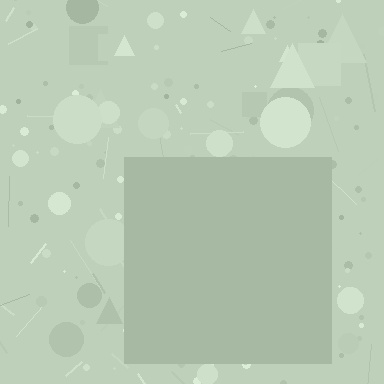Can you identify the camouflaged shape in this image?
The camouflaged shape is a square.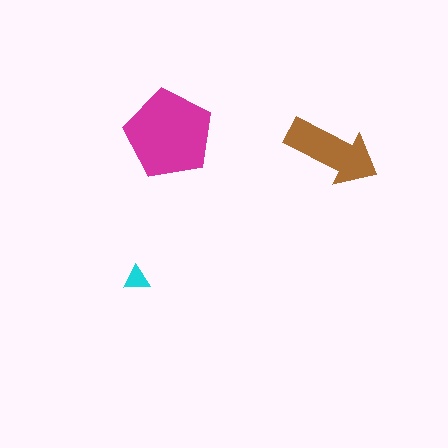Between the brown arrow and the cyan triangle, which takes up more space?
The brown arrow.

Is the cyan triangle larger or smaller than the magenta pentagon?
Smaller.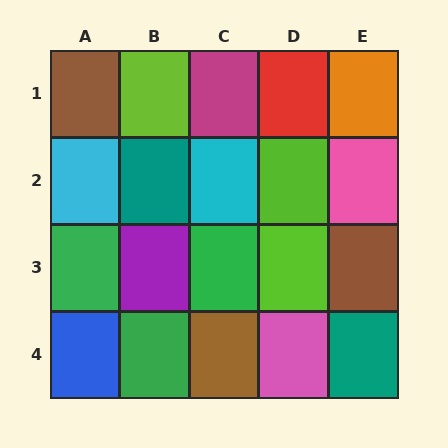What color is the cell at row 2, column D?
Lime.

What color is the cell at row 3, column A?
Green.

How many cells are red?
1 cell is red.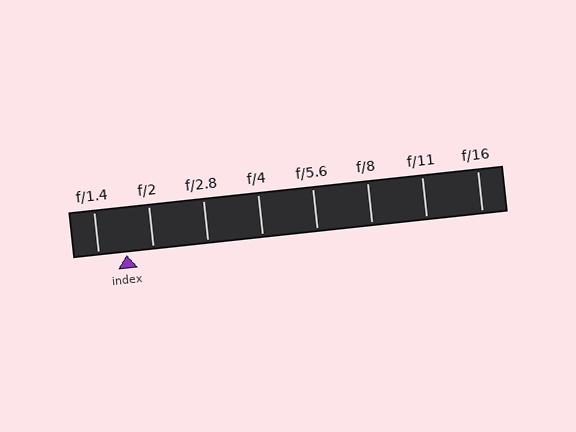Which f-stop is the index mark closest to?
The index mark is closest to f/2.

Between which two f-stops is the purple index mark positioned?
The index mark is between f/1.4 and f/2.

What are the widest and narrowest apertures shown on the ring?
The widest aperture shown is f/1.4 and the narrowest is f/16.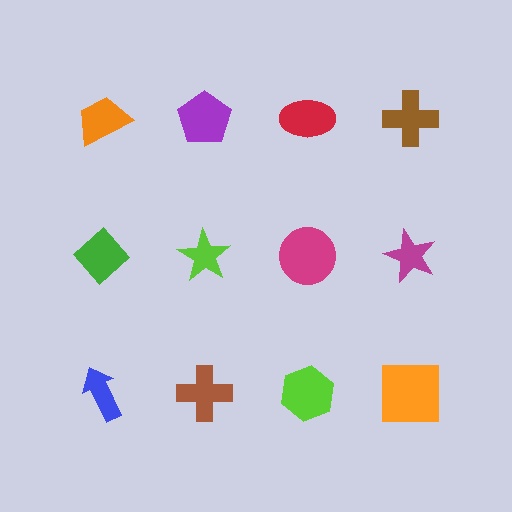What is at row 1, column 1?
An orange trapezoid.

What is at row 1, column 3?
A red ellipse.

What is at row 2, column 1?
A green diamond.